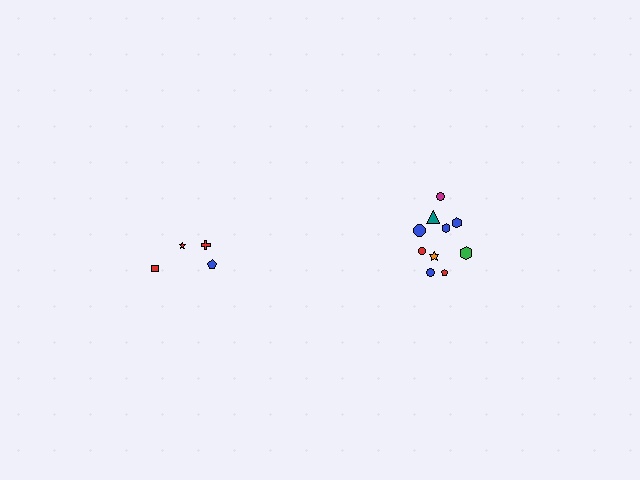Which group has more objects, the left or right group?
The right group.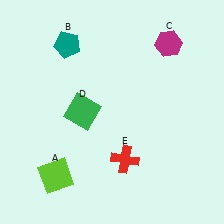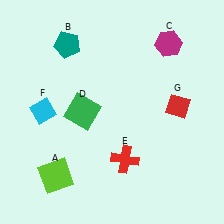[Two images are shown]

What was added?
A cyan diamond (F), a red diamond (G) were added in Image 2.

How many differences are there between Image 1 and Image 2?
There are 2 differences between the two images.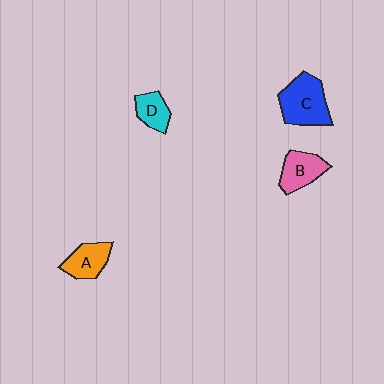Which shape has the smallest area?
Shape D (cyan).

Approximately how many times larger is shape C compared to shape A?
Approximately 1.6 times.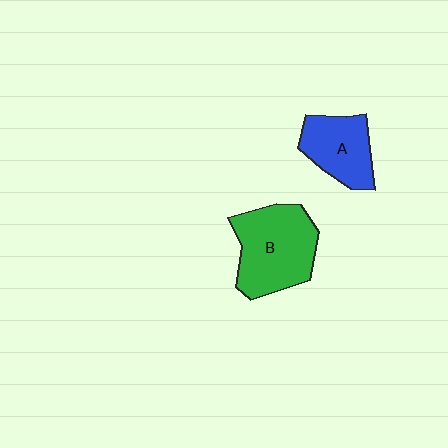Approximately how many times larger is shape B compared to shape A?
Approximately 1.5 times.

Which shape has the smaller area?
Shape A (blue).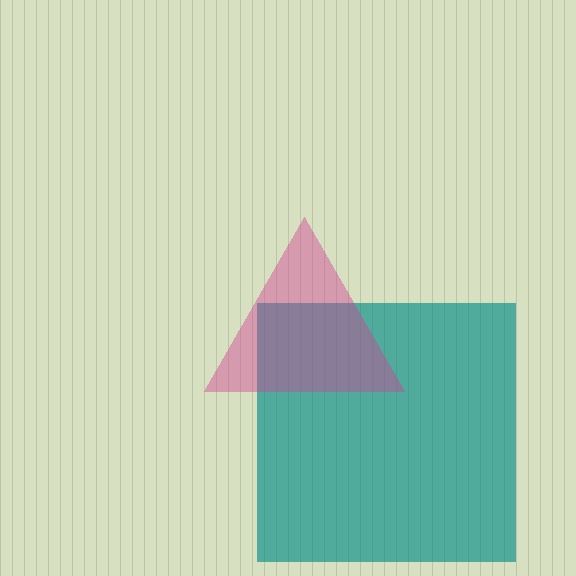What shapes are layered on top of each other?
The layered shapes are: a teal square, a magenta triangle.